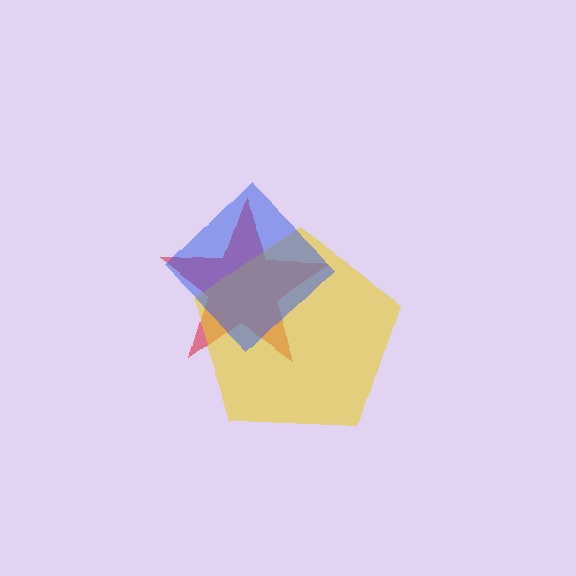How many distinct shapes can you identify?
There are 3 distinct shapes: a red star, a yellow pentagon, a blue diamond.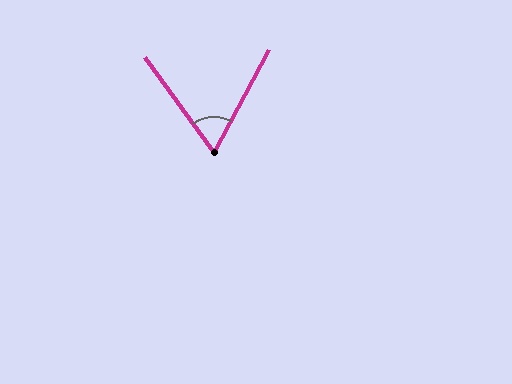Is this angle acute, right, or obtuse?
It is acute.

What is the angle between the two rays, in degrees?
Approximately 64 degrees.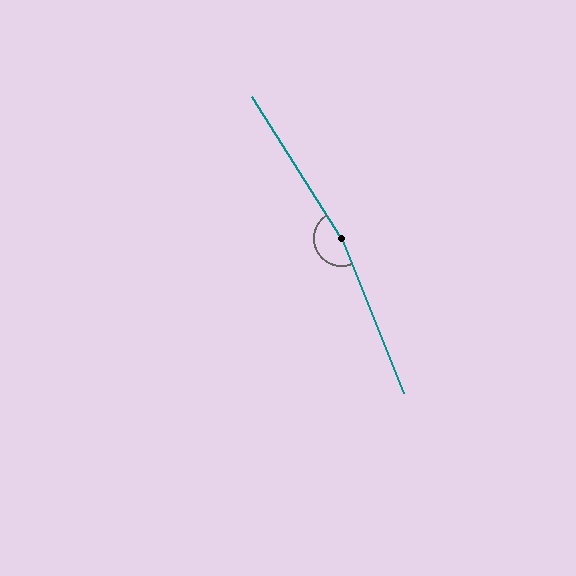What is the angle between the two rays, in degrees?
Approximately 170 degrees.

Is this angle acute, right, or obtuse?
It is obtuse.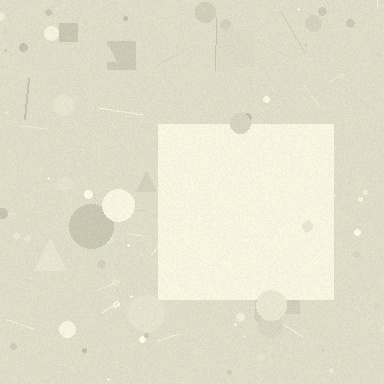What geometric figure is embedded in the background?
A square is embedded in the background.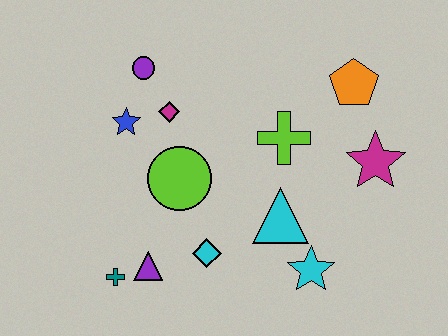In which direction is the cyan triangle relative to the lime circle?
The cyan triangle is to the right of the lime circle.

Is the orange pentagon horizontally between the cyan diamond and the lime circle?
No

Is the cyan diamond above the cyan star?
Yes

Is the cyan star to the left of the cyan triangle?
No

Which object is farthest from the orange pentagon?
The teal cross is farthest from the orange pentagon.